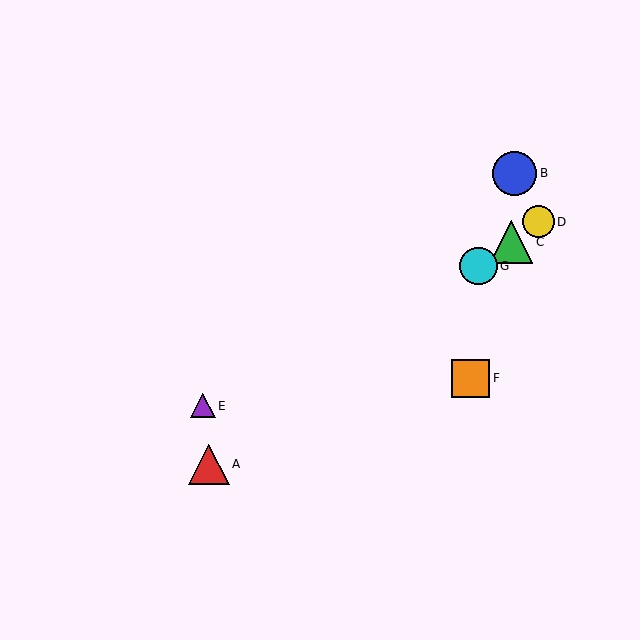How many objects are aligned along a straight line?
4 objects (A, C, D, G) are aligned along a straight line.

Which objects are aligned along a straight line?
Objects A, C, D, G are aligned along a straight line.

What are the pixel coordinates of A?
Object A is at (209, 464).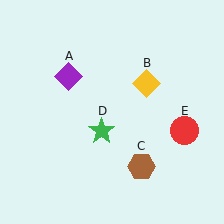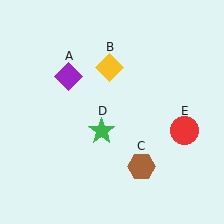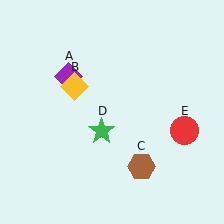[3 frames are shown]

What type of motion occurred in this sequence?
The yellow diamond (object B) rotated counterclockwise around the center of the scene.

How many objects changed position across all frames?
1 object changed position: yellow diamond (object B).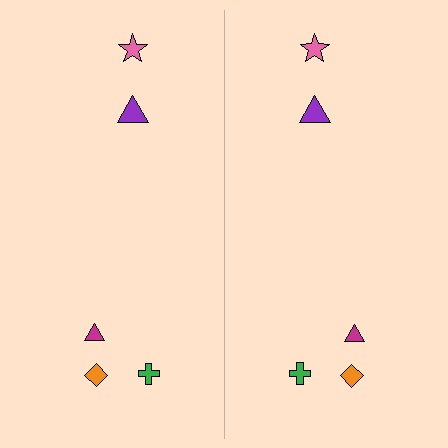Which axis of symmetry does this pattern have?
The pattern has a vertical axis of symmetry running through the center of the image.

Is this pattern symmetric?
Yes, this pattern has bilateral (reflection) symmetry.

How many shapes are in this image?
There are 10 shapes in this image.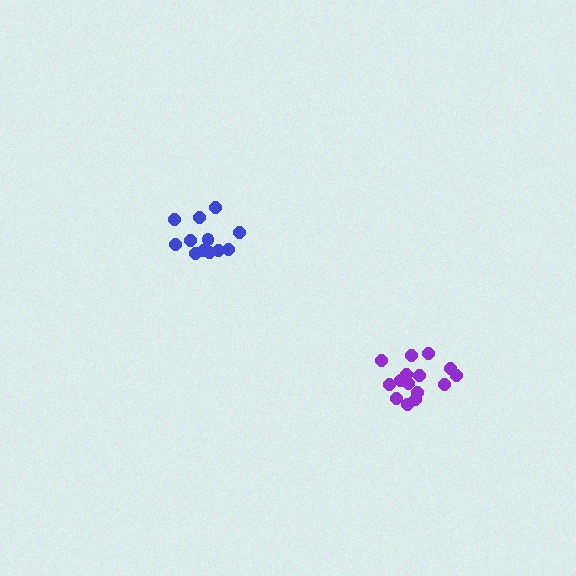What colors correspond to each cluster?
The clusters are colored: purple, blue.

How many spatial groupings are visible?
There are 2 spatial groupings.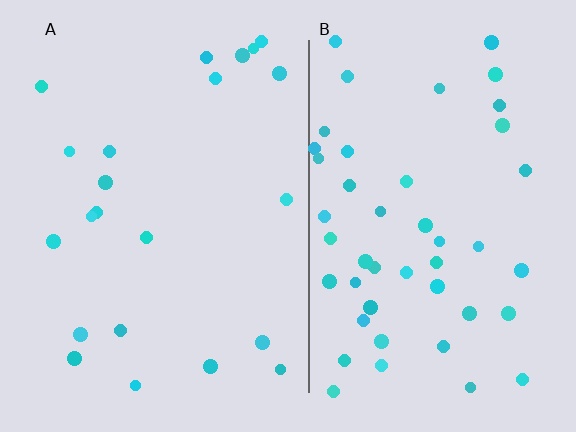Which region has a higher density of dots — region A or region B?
B (the right).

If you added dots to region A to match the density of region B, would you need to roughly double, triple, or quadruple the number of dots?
Approximately double.